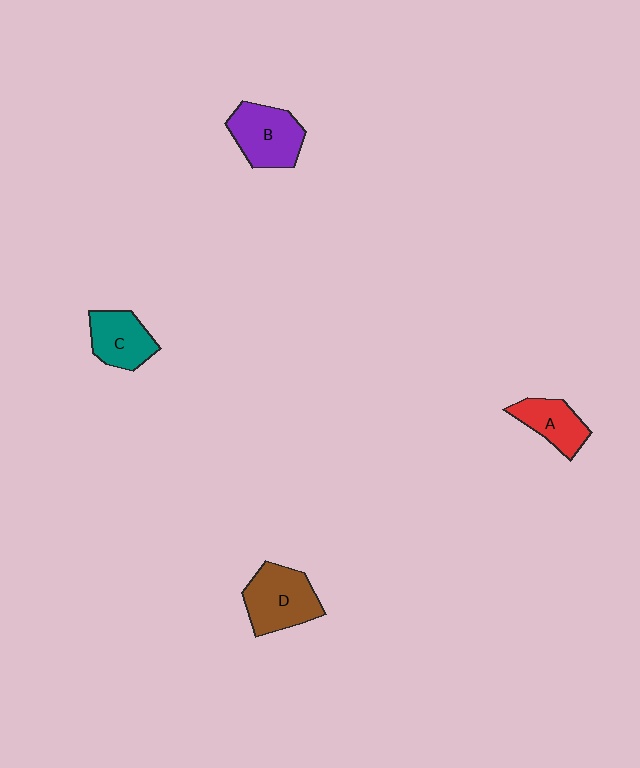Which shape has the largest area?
Shape D (brown).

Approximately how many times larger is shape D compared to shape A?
Approximately 1.4 times.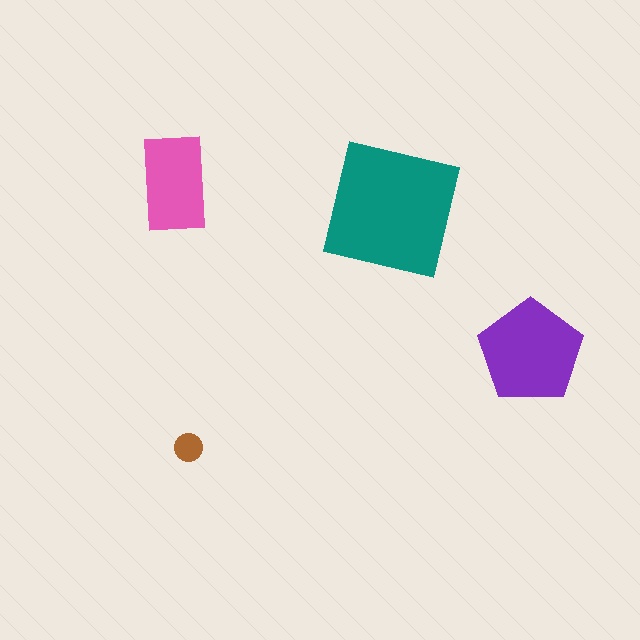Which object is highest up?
The pink rectangle is topmost.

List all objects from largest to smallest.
The teal square, the purple pentagon, the pink rectangle, the brown circle.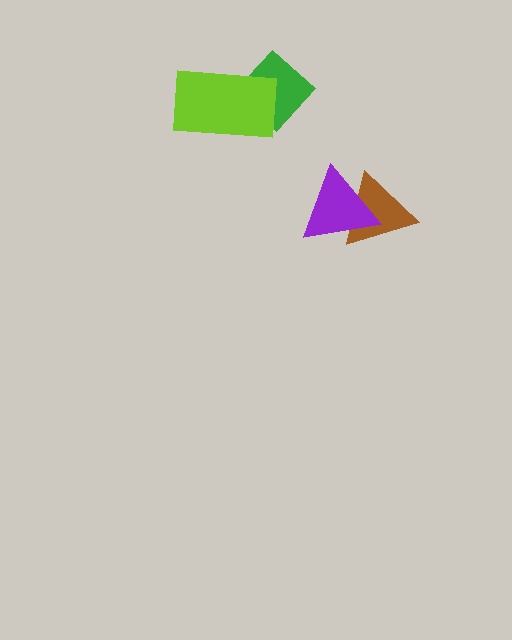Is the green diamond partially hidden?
Yes, it is partially covered by another shape.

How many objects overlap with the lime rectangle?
1 object overlaps with the lime rectangle.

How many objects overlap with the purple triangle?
1 object overlaps with the purple triangle.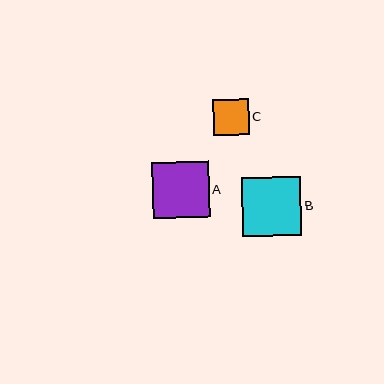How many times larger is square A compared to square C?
Square A is approximately 1.6 times the size of square C.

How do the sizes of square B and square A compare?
Square B and square A are approximately the same size.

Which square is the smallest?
Square C is the smallest with a size of approximately 36 pixels.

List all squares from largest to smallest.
From largest to smallest: B, A, C.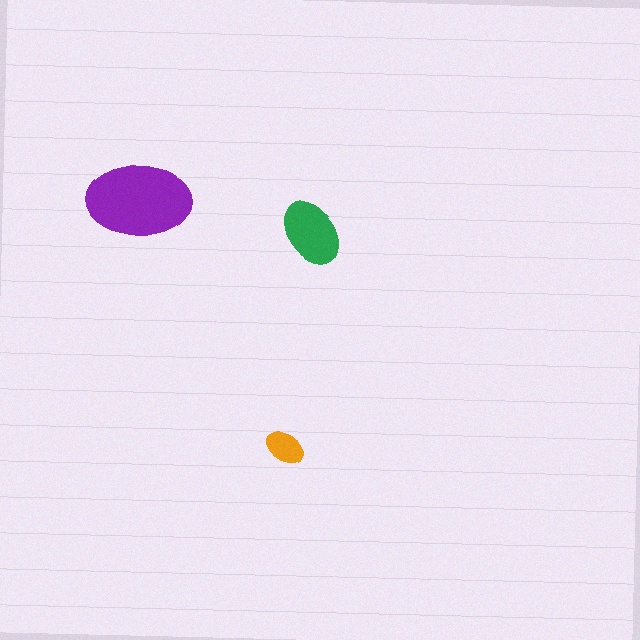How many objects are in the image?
There are 3 objects in the image.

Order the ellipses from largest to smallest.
the purple one, the green one, the orange one.